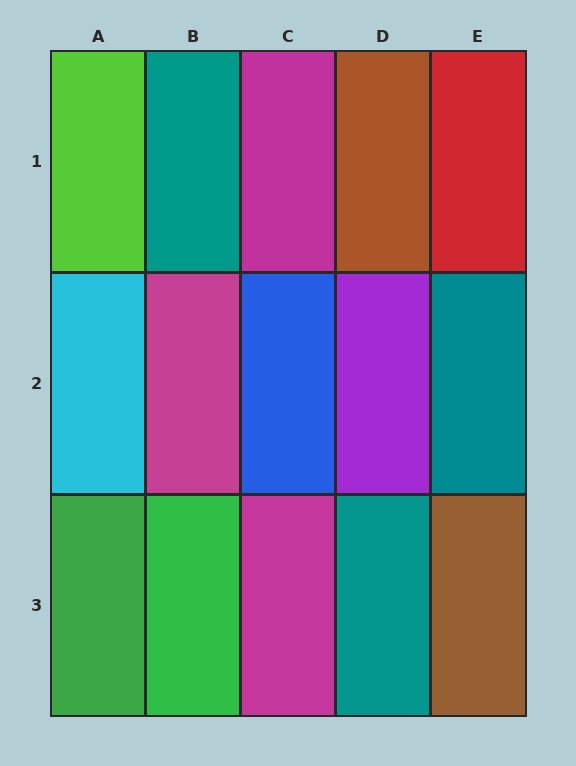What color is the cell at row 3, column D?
Teal.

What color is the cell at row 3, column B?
Green.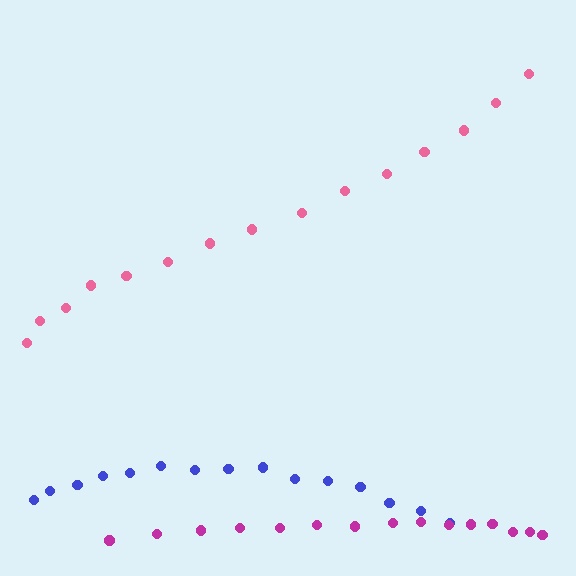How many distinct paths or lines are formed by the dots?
There are 3 distinct paths.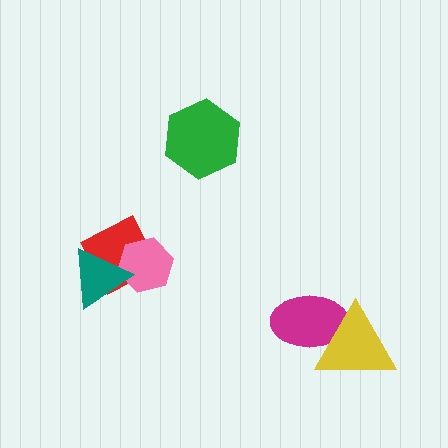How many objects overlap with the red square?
2 objects overlap with the red square.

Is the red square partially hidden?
Yes, it is partially covered by another shape.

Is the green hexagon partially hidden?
No, no other shape covers it.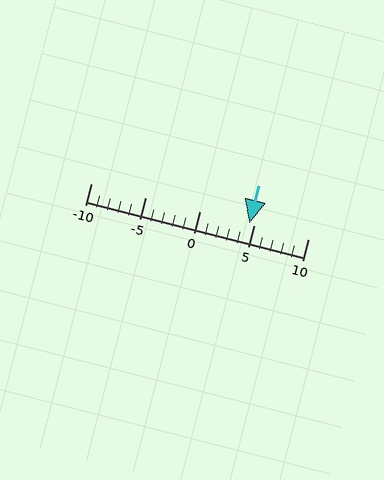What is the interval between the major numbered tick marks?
The major tick marks are spaced 5 units apart.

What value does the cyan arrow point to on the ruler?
The cyan arrow points to approximately 5.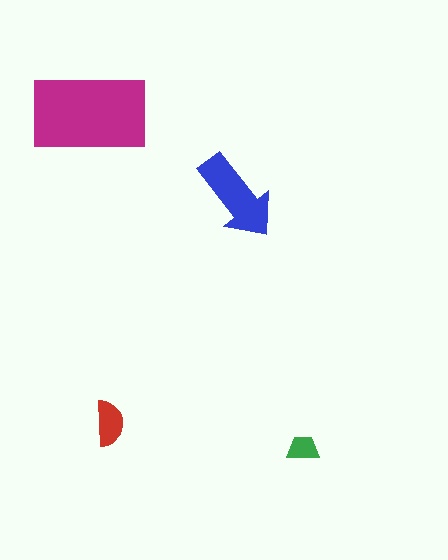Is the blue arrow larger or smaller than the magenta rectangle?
Smaller.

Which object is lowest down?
The green trapezoid is bottommost.